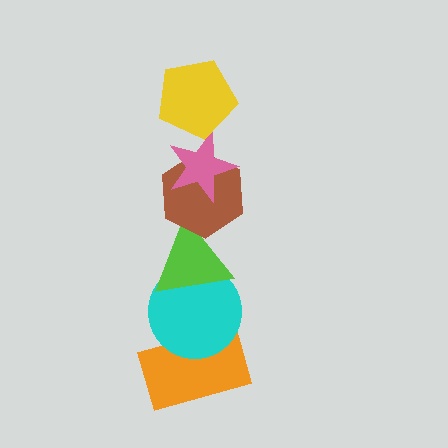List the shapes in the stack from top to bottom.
From top to bottom: the yellow pentagon, the pink star, the brown hexagon, the lime triangle, the cyan circle, the orange rectangle.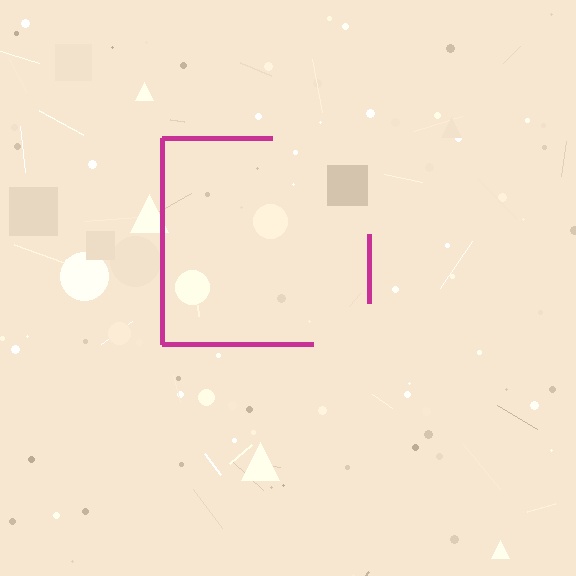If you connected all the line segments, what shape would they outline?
They would outline a square.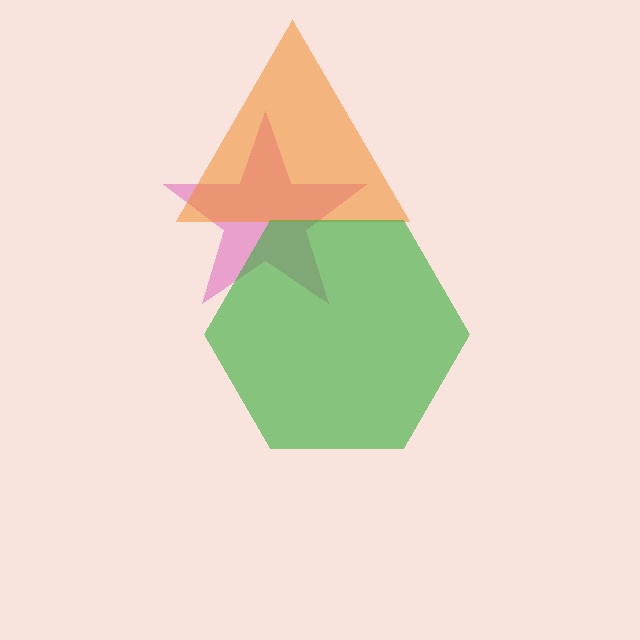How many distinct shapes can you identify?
There are 3 distinct shapes: a pink star, an orange triangle, a green hexagon.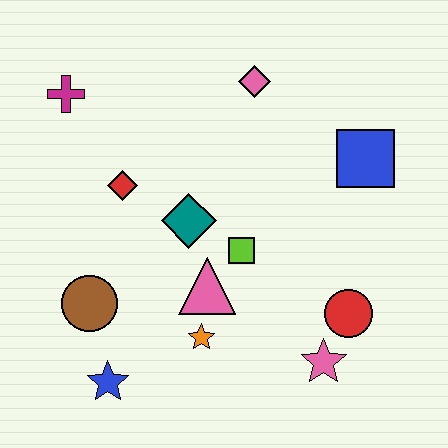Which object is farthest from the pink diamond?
The blue star is farthest from the pink diamond.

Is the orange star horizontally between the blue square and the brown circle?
Yes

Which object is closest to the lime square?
The pink triangle is closest to the lime square.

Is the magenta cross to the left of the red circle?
Yes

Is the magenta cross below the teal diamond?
No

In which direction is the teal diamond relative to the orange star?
The teal diamond is above the orange star.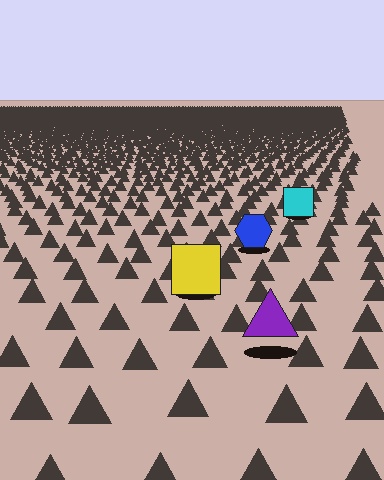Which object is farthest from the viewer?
The cyan square is farthest from the viewer. It appears smaller and the ground texture around it is denser.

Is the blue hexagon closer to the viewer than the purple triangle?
No. The purple triangle is closer — you can tell from the texture gradient: the ground texture is coarser near it.